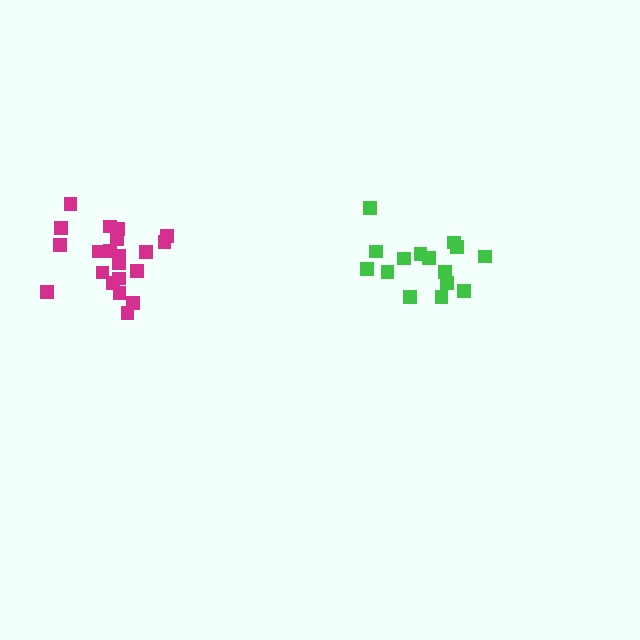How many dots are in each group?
Group 1: 21 dots, Group 2: 15 dots (36 total).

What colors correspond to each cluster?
The clusters are colored: magenta, green.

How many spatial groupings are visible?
There are 2 spatial groupings.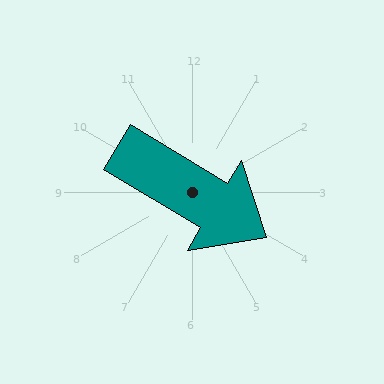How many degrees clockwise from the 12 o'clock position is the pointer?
Approximately 121 degrees.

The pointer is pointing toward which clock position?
Roughly 4 o'clock.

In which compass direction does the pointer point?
Southeast.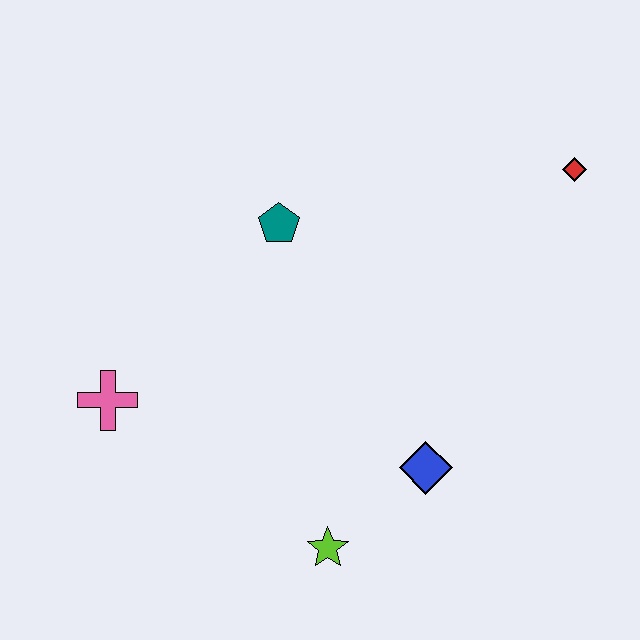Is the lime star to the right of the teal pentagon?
Yes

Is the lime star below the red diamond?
Yes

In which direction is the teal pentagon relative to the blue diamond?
The teal pentagon is above the blue diamond.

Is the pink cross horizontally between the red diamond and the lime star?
No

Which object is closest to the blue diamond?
The lime star is closest to the blue diamond.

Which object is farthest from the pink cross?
The red diamond is farthest from the pink cross.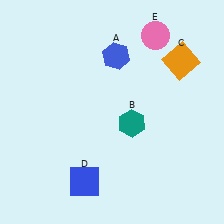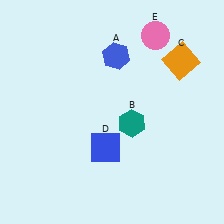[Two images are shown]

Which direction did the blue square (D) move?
The blue square (D) moved up.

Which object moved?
The blue square (D) moved up.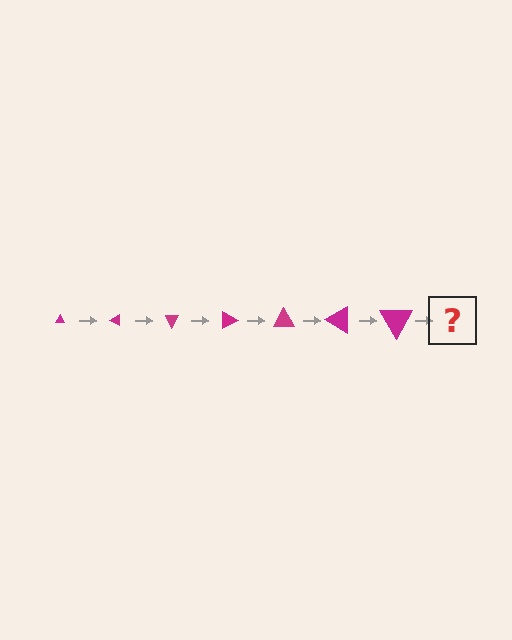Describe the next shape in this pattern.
It should be a triangle, larger than the previous one and rotated 210 degrees from the start.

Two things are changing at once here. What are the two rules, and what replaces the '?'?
The two rules are that the triangle grows larger each step and it rotates 30 degrees each step. The '?' should be a triangle, larger than the previous one and rotated 210 degrees from the start.